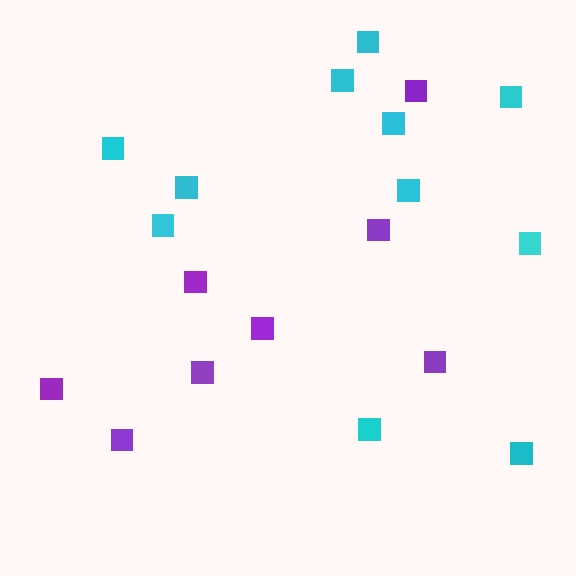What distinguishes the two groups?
There are 2 groups: one group of purple squares (8) and one group of cyan squares (11).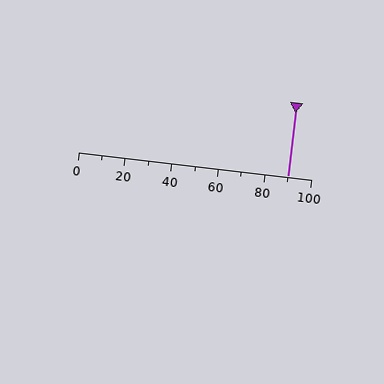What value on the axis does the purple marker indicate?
The marker indicates approximately 90.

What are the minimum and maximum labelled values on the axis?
The axis runs from 0 to 100.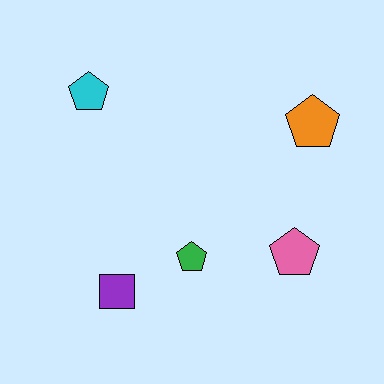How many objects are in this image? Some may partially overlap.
There are 5 objects.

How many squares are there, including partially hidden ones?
There is 1 square.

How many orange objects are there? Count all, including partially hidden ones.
There is 1 orange object.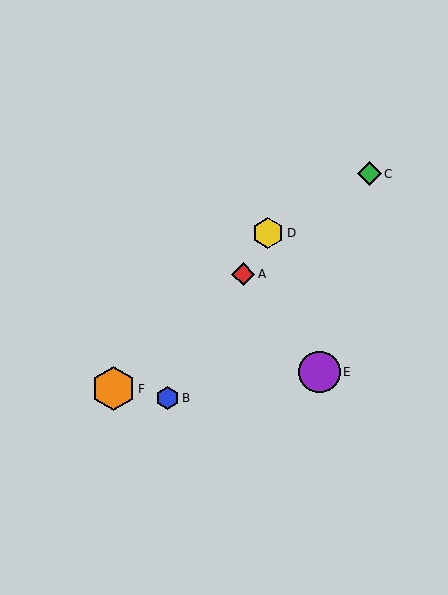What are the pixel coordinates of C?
Object C is at (369, 174).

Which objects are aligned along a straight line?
Objects A, B, D are aligned along a straight line.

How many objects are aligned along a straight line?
3 objects (A, B, D) are aligned along a straight line.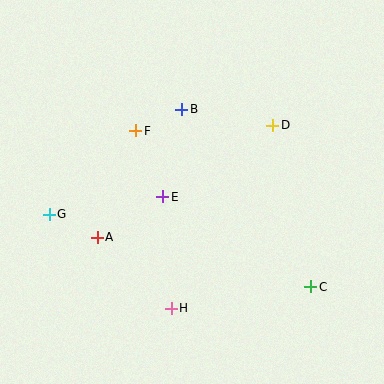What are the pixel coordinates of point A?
Point A is at (97, 237).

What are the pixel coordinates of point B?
Point B is at (182, 109).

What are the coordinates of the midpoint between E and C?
The midpoint between E and C is at (237, 242).